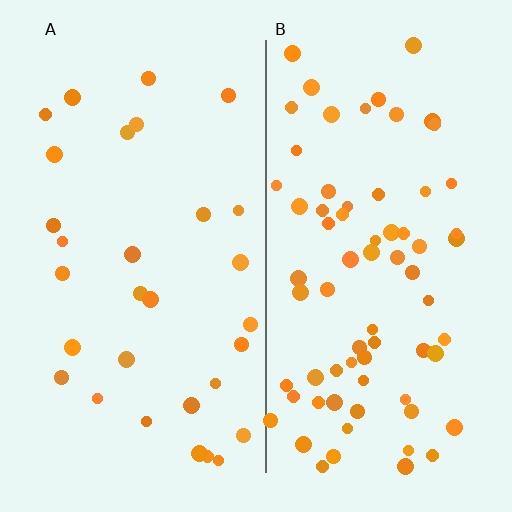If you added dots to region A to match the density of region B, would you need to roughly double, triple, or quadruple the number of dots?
Approximately double.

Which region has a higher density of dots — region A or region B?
B (the right).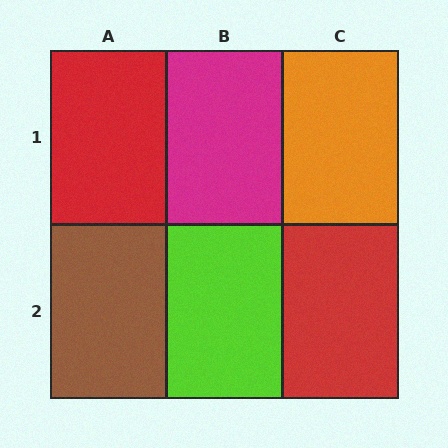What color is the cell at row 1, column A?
Red.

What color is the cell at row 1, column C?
Orange.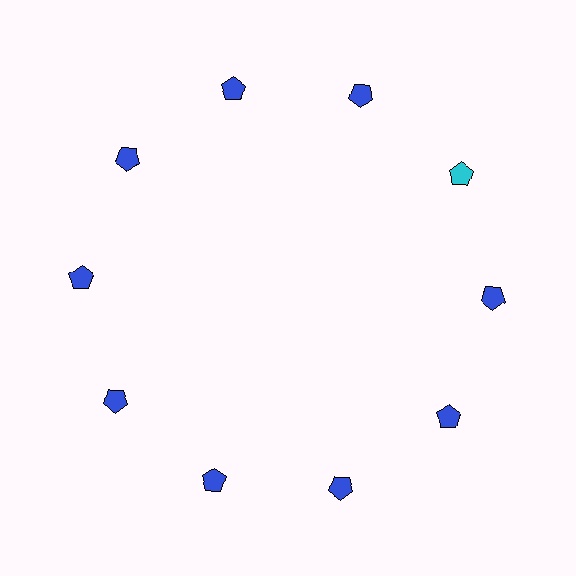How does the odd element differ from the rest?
It has a different color: cyan instead of blue.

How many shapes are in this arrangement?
There are 10 shapes arranged in a ring pattern.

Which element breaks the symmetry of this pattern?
The cyan pentagon at roughly the 2 o'clock position breaks the symmetry. All other shapes are blue pentagons.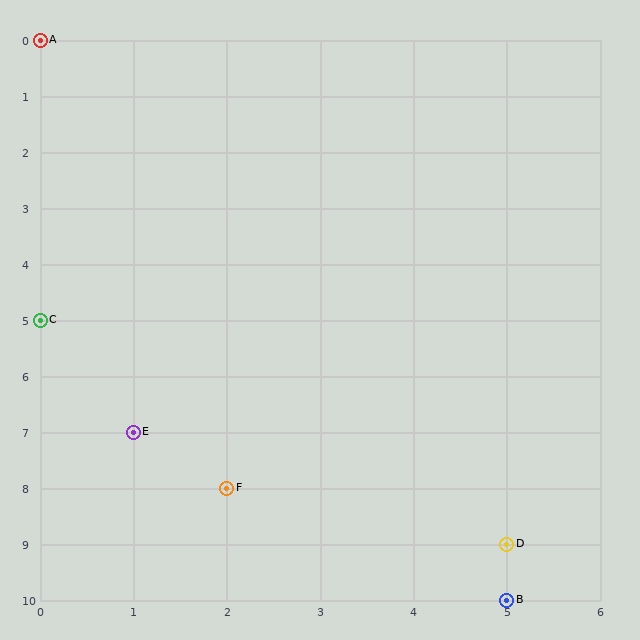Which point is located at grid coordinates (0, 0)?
Point A is at (0, 0).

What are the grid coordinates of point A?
Point A is at grid coordinates (0, 0).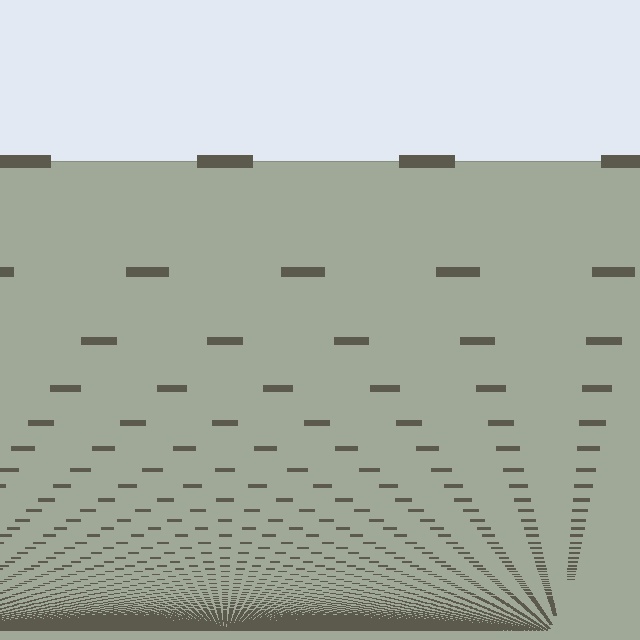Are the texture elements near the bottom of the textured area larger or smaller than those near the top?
Smaller. The gradient is inverted — elements near the bottom are smaller and denser.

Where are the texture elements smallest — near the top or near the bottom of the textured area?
Near the bottom.